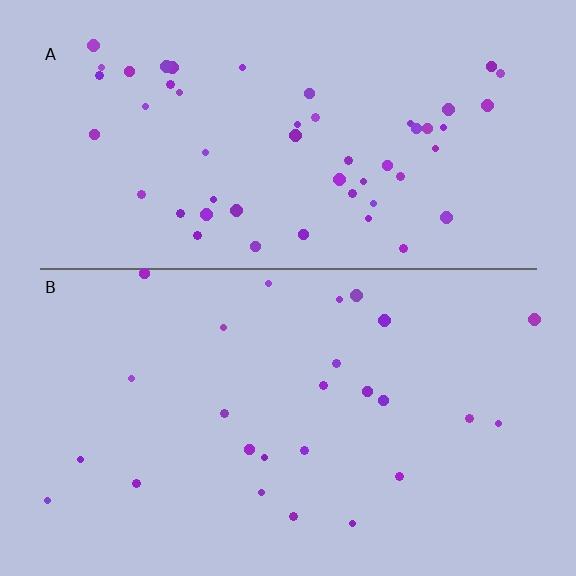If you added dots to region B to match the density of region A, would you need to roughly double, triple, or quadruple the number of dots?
Approximately double.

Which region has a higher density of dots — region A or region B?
A (the top).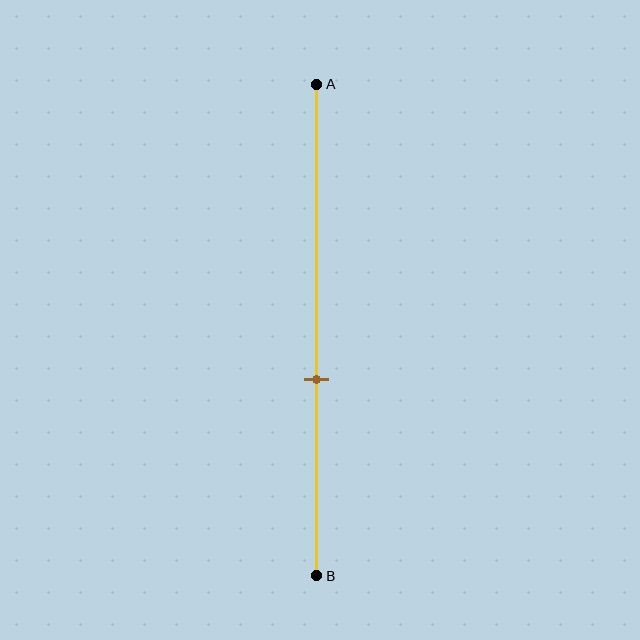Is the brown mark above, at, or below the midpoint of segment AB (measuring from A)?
The brown mark is below the midpoint of segment AB.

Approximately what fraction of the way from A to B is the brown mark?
The brown mark is approximately 60% of the way from A to B.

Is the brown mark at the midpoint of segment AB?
No, the mark is at about 60% from A, not at the 50% midpoint.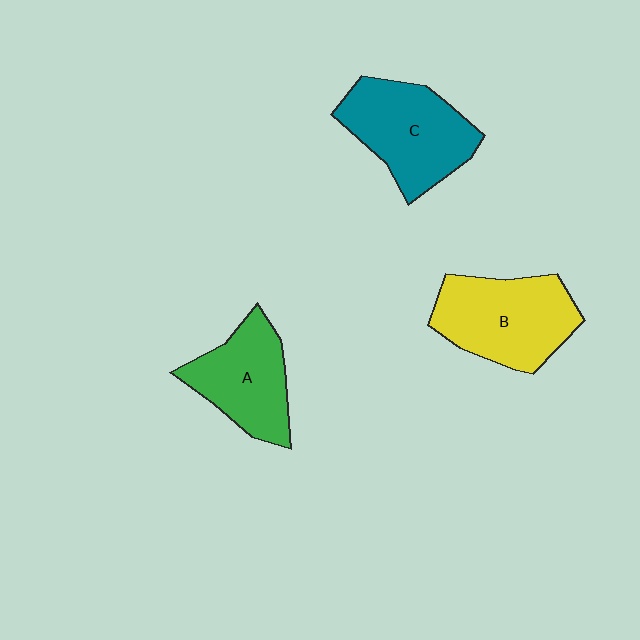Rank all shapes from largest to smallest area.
From largest to smallest: B (yellow), C (teal), A (green).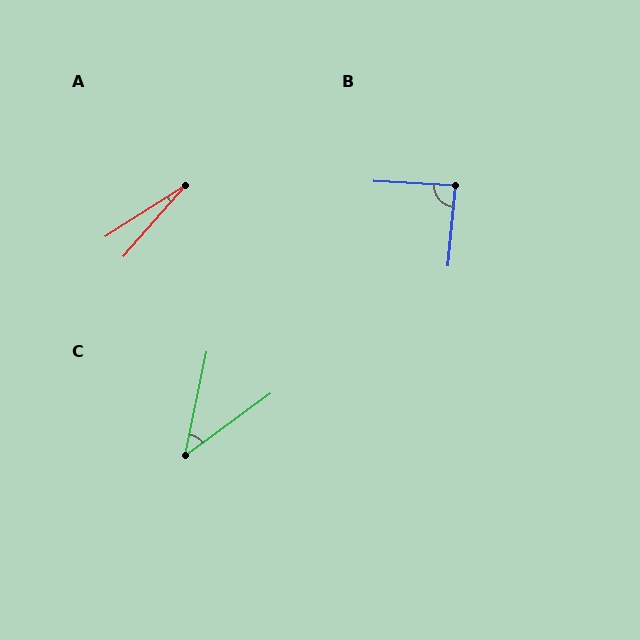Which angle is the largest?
B, at approximately 88 degrees.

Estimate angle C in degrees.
Approximately 42 degrees.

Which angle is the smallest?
A, at approximately 16 degrees.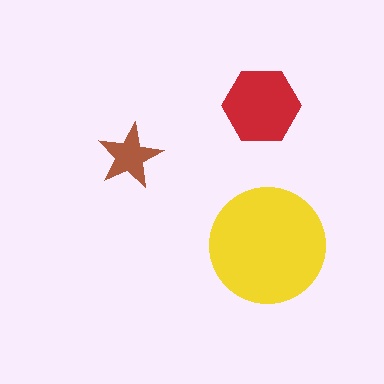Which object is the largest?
The yellow circle.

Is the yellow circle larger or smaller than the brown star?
Larger.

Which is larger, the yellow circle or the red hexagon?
The yellow circle.